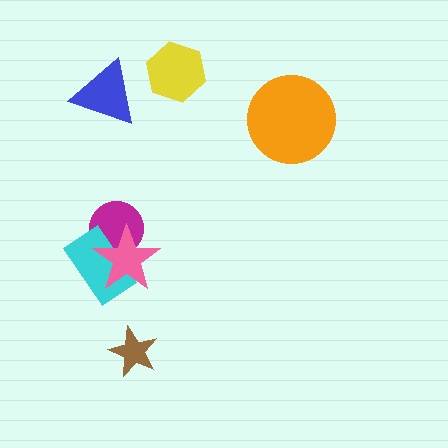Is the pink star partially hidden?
No, no other shape covers it.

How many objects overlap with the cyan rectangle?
2 objects overlap with the cyan rectangle.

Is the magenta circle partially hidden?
Yes, it is partially covered by another shape.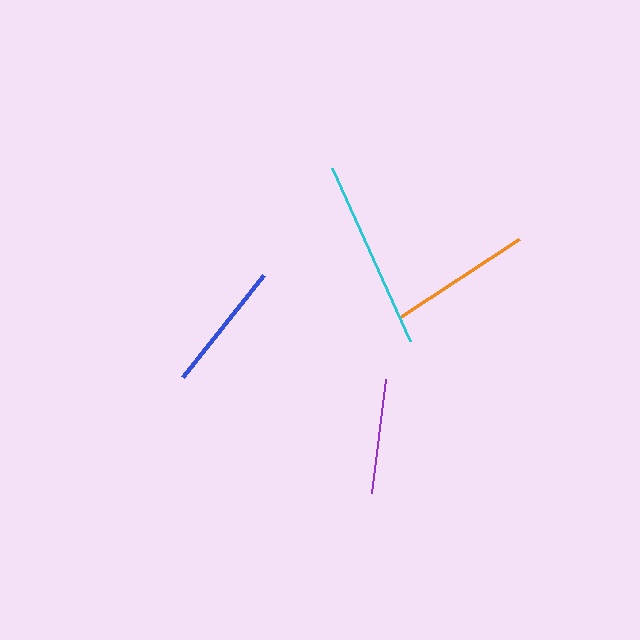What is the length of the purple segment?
The purple segment is approximately 114 pixels long.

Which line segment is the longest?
The cyan line is the longest at approximately 190 pixels.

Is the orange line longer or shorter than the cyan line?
The cyan line is longer than the orange line.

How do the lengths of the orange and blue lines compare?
The orange and blue lines are approximately the same length.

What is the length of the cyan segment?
The cyan segment is approximately 190 pixels long.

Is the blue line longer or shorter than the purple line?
The blue line is longer than the purple line.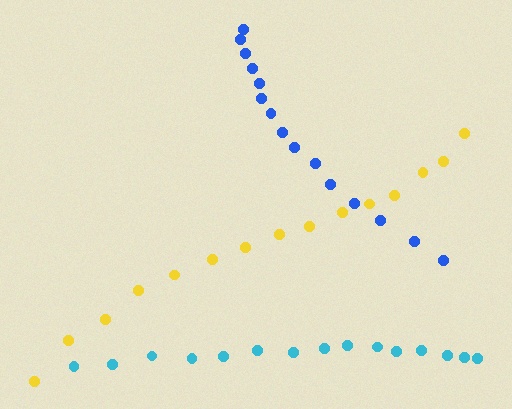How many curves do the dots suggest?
There are 3 distinct paths.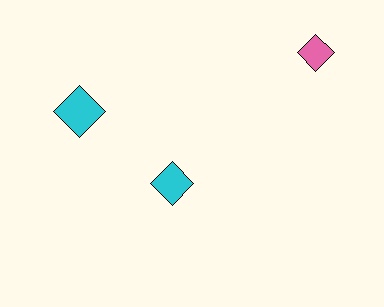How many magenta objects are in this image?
There are no magenta objects.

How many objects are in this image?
There are 3 objects.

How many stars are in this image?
There are no stars.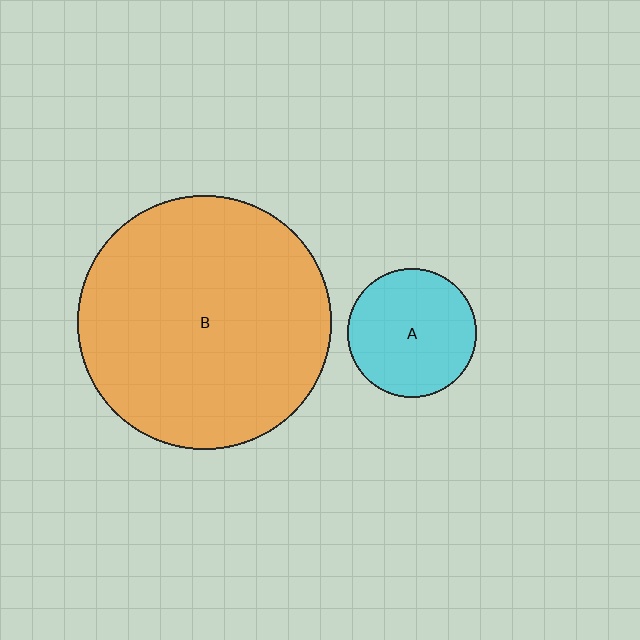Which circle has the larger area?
Circle B (orange).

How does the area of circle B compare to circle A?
Approximately 3.9 times.